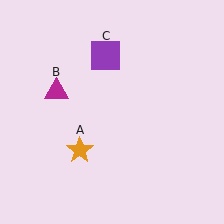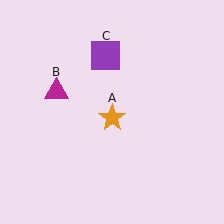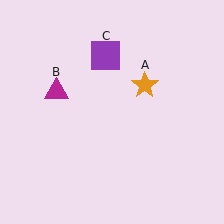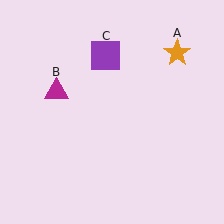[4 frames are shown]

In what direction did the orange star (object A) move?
The orange star (object A) moved up and to the right.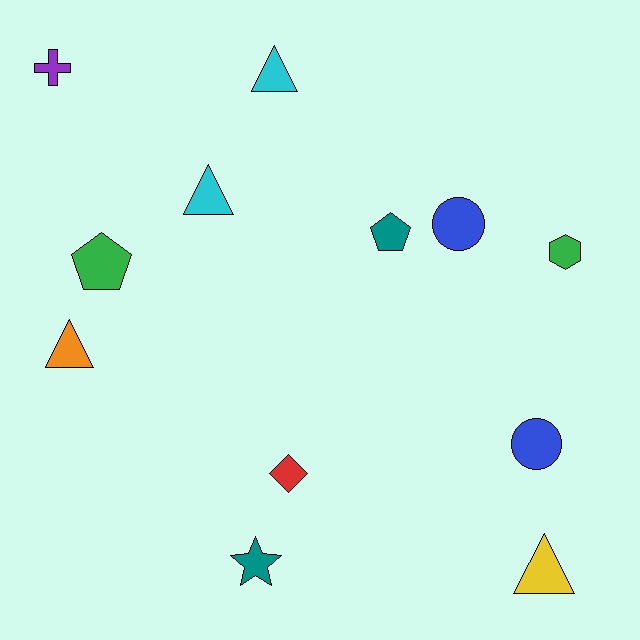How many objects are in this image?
There are 12 objects.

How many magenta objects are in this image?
There are no magenta objects.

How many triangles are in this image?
There are 4 triangles.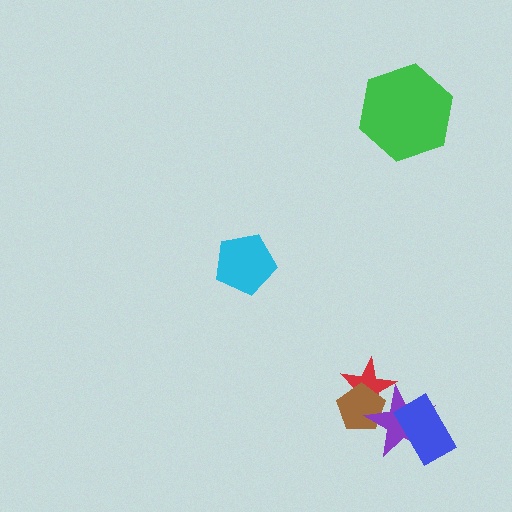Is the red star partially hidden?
Yes, it is partially covered by another shape.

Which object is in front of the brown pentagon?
The purple star is in front of the brown pentagon.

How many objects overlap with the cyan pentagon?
0 objects overlap with the cyan pentagon.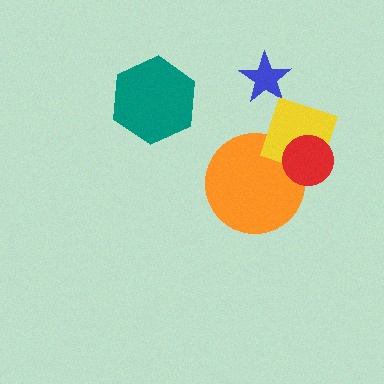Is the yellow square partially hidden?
Yes, it is partially covered by another shape.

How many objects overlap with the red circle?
2 objects overlap with the red circle.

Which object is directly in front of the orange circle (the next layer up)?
The yellow square is directly in front of the orange circle.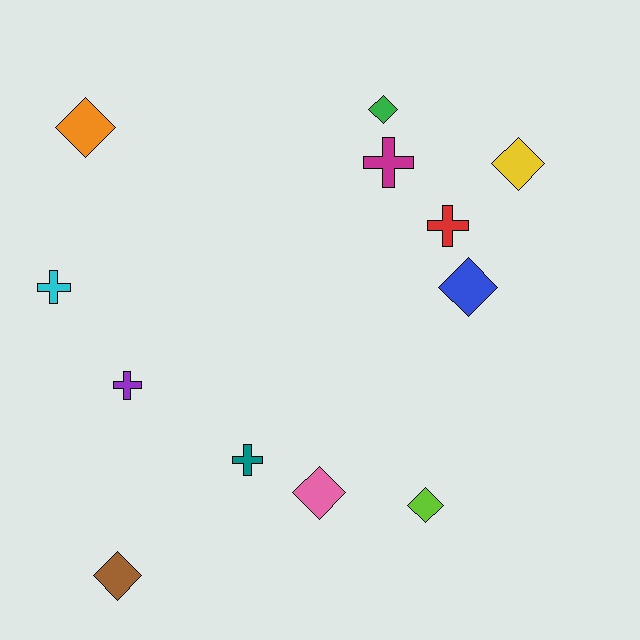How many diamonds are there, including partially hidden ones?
There are 7 diamonds.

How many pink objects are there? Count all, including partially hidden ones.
There is 1 pink object.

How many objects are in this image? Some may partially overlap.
There are 12 objects.